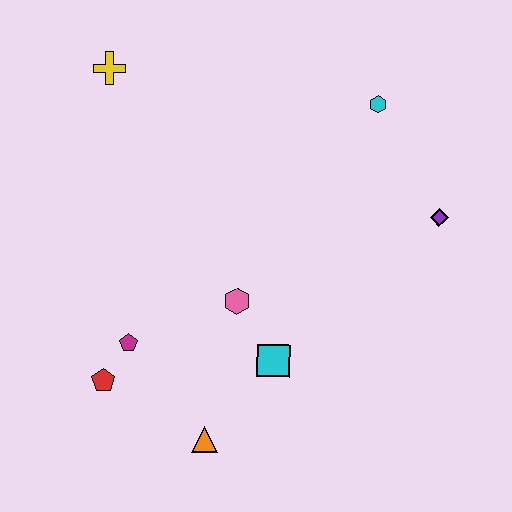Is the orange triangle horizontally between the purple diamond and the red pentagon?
Yes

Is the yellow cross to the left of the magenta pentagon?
Yes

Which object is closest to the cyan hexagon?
The purple diamond is closest to the cyan hexagon.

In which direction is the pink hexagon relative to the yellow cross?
The pink hexagon is below the yellow cross.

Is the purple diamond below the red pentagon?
No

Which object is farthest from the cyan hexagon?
The red pentagon is farthest from the cyan hexagon.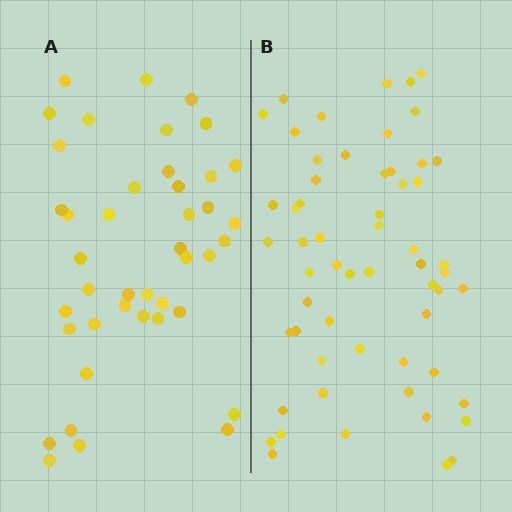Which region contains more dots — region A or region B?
Region B (the right region) has more dots.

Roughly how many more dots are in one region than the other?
Region B has approximately 15 more dots than region A.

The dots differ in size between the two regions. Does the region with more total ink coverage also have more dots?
No. Region A has more total ink coverage because its dots are larger, but region B actually contains more individual dots. Total area can be misleading — the number of items is what matters here.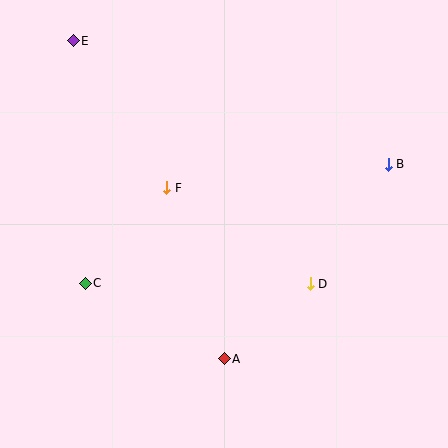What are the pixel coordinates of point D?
Point D is at (310, 284).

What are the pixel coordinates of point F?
Point F is at (167, 188).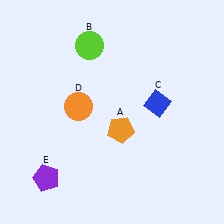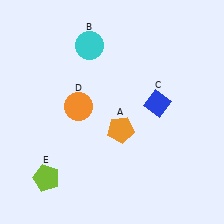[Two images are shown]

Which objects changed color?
B changed from lime to cyan. E changed from purple to lime.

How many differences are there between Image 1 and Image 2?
There are 2 differences between the two images.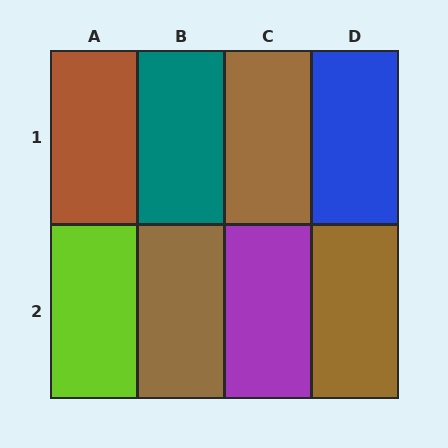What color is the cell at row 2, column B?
Brown.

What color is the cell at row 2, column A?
Lime.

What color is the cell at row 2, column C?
Purple.